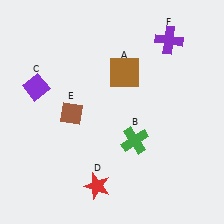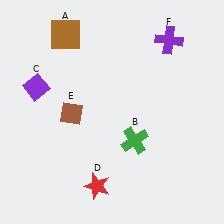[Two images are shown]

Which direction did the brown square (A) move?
The brown square (A) moved left.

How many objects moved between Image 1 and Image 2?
1 object moved between the two images.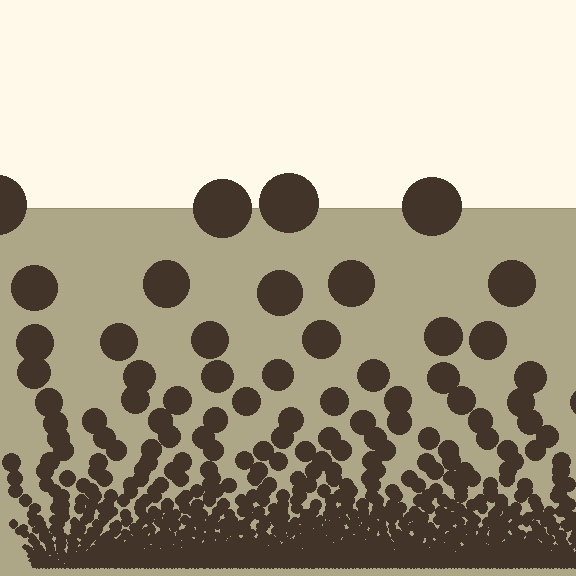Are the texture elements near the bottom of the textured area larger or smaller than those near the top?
Smaller. The gradient is inverted — elements near the bottom are smaller and denser.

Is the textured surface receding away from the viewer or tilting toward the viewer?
The surface appears to tilt toward the viewer. Texture elements get larger and sparser toward the top.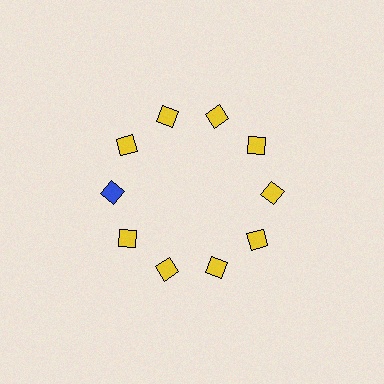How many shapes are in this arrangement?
There are 10 shapes arranged in a ring pattern.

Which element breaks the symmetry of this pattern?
The blue square at roughly the 9 o'clock position breaks the symmetry. All other shapes are yellow squares.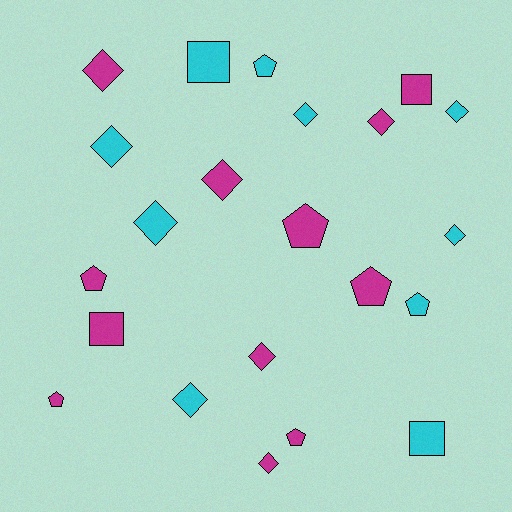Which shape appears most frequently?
Diamond, with 11 objects.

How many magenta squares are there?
There are 2 magenta squares.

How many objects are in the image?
There are 22 objects.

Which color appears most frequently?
Magenta, with 12 objects.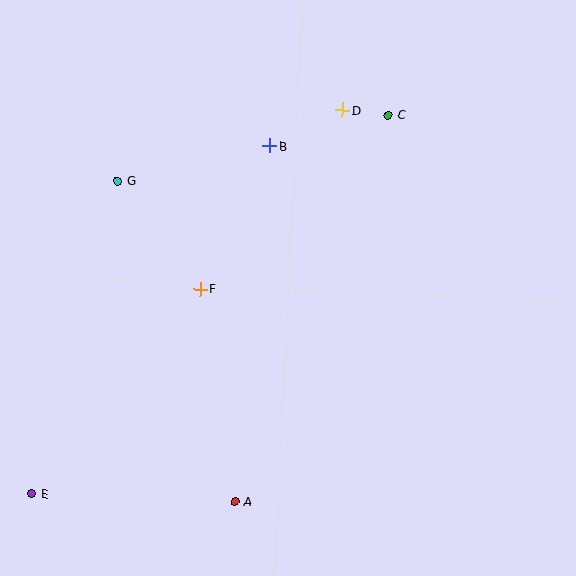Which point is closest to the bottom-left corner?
Point E is closest to the bottom-left corner.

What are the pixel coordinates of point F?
Point F is at (200, 289).